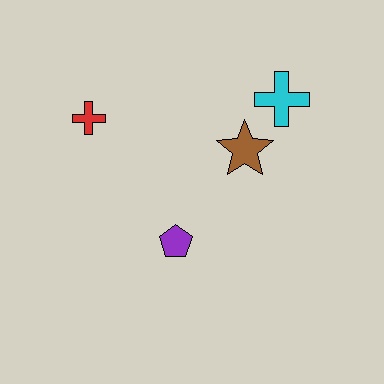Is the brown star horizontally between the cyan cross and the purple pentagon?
Yes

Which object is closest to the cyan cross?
The brown star is closest to the cyan cross.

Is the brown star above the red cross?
No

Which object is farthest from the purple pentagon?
The cyan cross is farthest from the purple pentagon.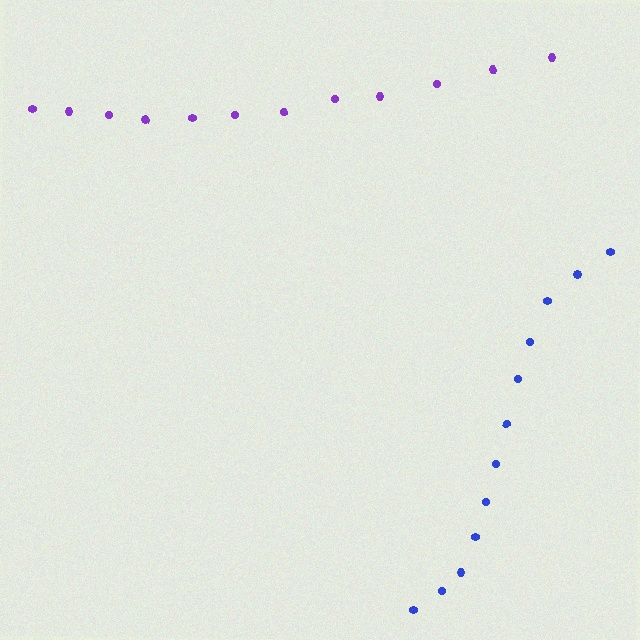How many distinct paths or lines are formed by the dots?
There are 2 distinct paths.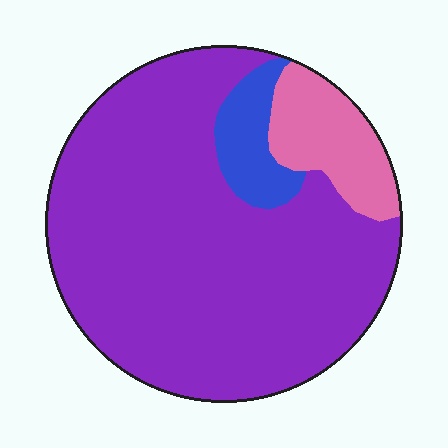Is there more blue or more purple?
Purple.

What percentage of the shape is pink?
Pink takes up less than a quarter of the shape.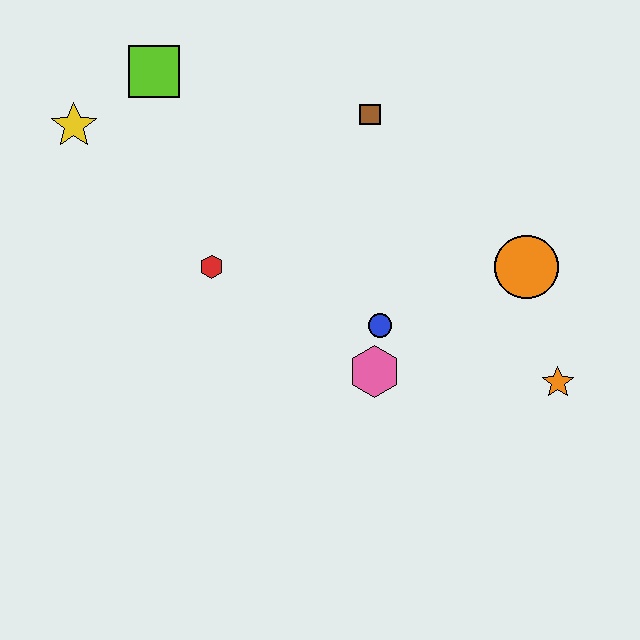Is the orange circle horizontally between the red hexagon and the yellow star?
No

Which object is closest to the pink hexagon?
The blue circle is closest to the pink hexagon.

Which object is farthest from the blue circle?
The yellow star is farthest from the blue circle.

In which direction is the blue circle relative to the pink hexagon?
The blue circle is above the pink hexagon.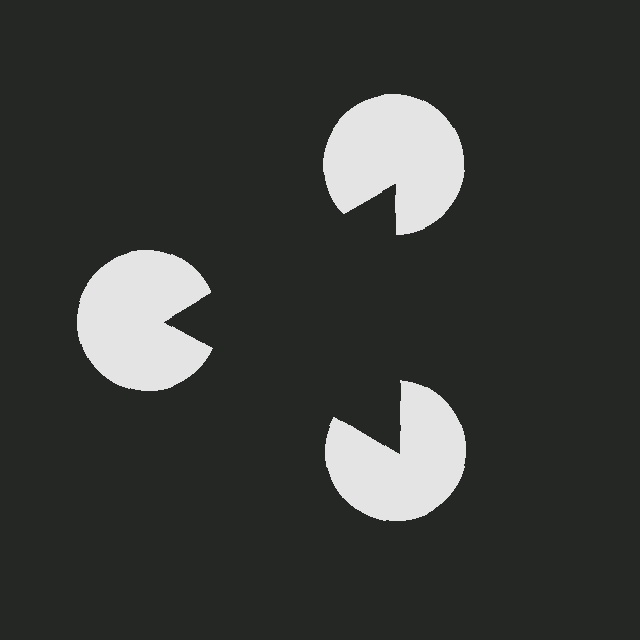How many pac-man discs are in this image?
There are 3 — one at each vertex of the illusory triangle.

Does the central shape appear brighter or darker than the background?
It typically appears slightly darker than the background, even though no actual brightness change is drawn.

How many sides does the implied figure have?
3 sides.